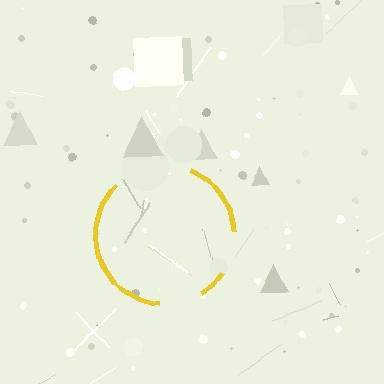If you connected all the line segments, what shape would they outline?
They would outline a circle.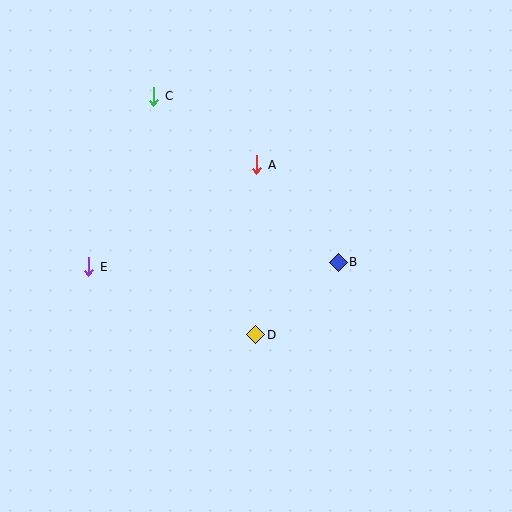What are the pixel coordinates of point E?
Point E is at (89, 267).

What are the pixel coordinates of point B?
Point B is at (338, 262).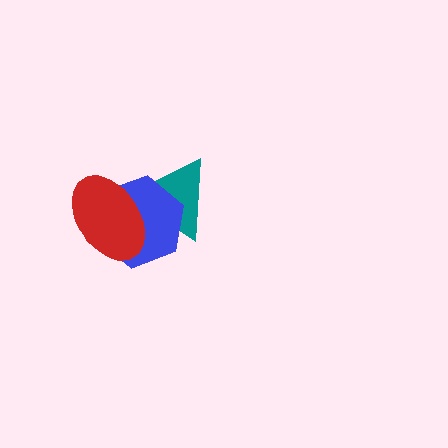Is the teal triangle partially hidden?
Yes, it is partially covered by another shape.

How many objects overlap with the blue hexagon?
2 objects overlap with the blue hexagon.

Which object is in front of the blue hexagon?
The red ellipse is in front of the blue hexagon.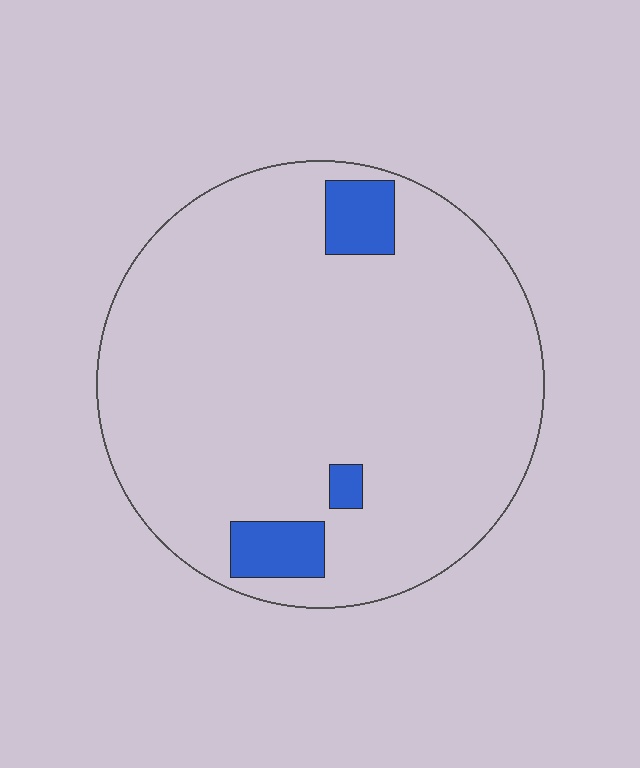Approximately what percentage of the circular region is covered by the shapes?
Approximately 10%.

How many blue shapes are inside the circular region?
3.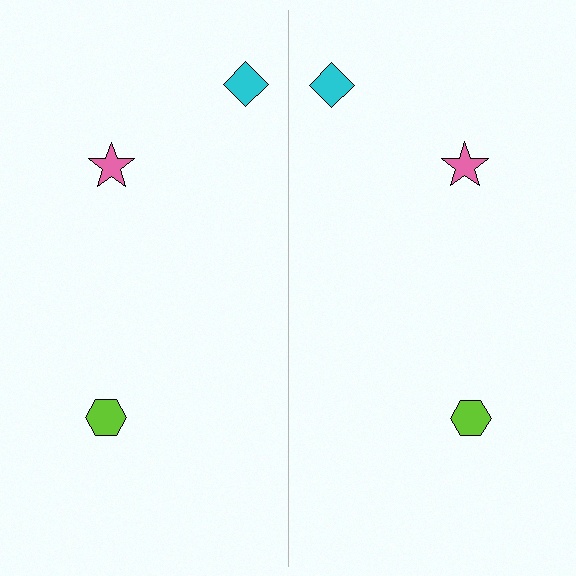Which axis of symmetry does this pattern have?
The pattern has a vertical axis of symmetry running through the center of the image.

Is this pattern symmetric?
Yes, this pattern has bilateral (reflection) symmetry.